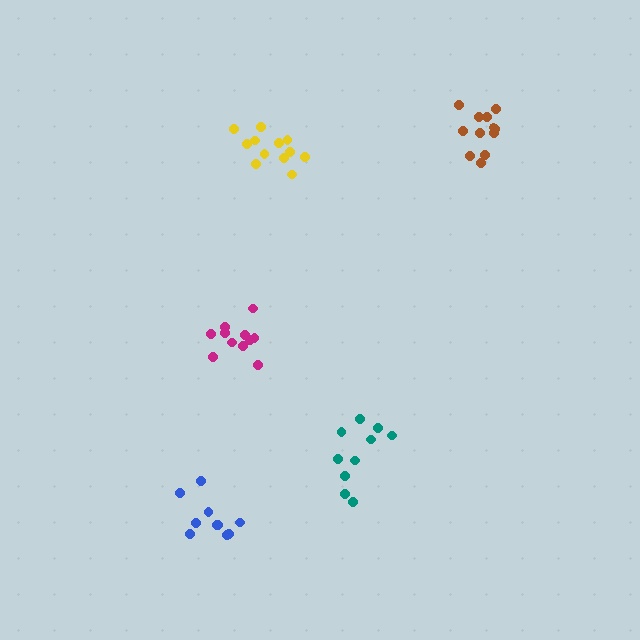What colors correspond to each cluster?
The clusters are colored: yellow, teal, brown, magenta, blue.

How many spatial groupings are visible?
There are 5 spatial groupings.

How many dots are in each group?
Group 1: 12 dots, Group 2: 10 dots, Group 3: 12 dots, Group 4: 11 dots, Group 5: 10 dots (55 total).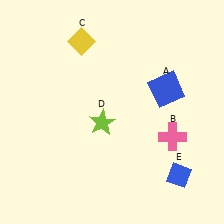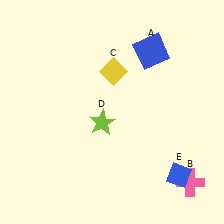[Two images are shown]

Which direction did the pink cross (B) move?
The pink cross (B) moved down.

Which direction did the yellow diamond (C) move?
The yellow diamond (C) moved right.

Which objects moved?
The objects that moved are: the blue square (A), the pink cross (B), the yellow diamond (C).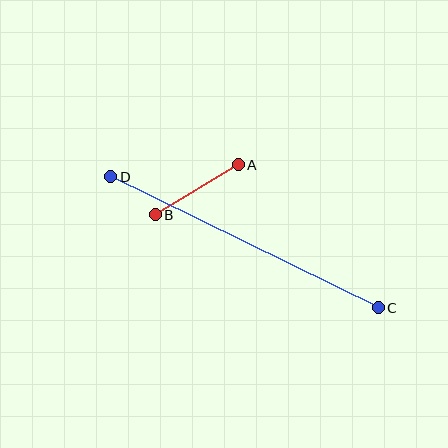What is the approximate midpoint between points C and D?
The midpoint is at approximately (244, 242) pixels.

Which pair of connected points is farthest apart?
Points C and D are farthest apart.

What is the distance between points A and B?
The distance is approximately 97 pixels.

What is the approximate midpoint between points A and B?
The midpoint is at approximately (197, 190) pixels.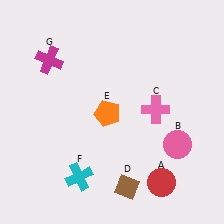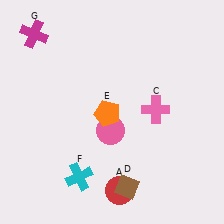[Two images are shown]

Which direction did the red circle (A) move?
The red circle (A) moved left.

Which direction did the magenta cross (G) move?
The magenta cross (G) moved up.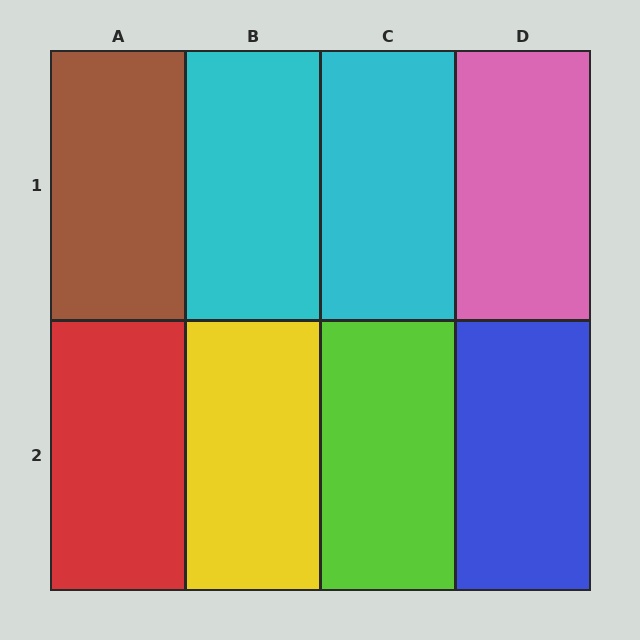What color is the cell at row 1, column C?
Cyan.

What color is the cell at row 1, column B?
Cyan.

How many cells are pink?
1 cell is pink.